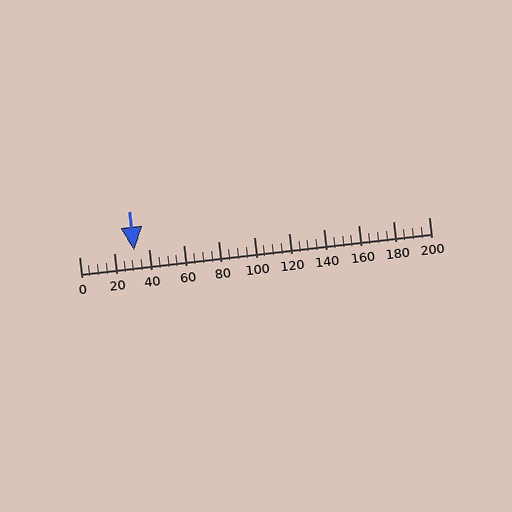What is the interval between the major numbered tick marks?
The major tick marks are spaced 20 units apart.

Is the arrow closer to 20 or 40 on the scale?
The arrow is closer to 40.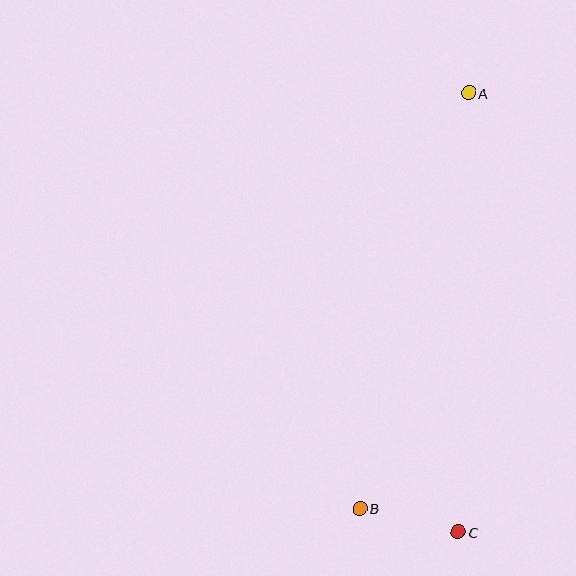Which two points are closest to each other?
Points B and C are closest to each other.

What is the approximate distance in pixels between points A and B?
The distance between A and B is approximately 429 pixels.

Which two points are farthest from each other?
Points A and C are farthest from each other.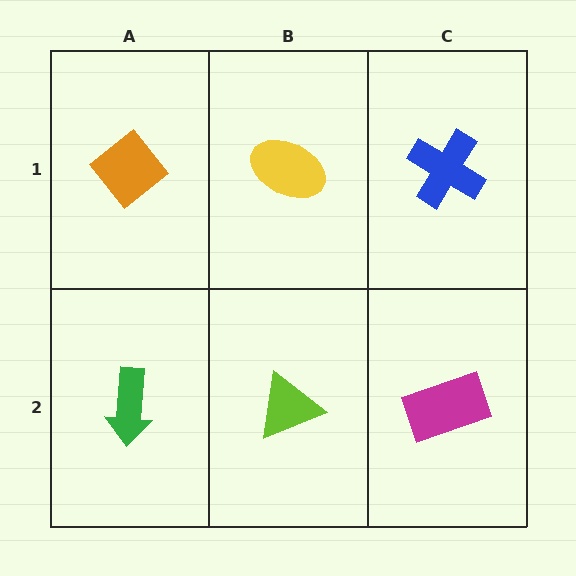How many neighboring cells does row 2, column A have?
2.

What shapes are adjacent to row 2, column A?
An orange diamond (row 1, column A), a lime triangle (row 2, column B).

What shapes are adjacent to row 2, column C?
A blue cross (row 1, column C), a lime triangle (row 2, column B).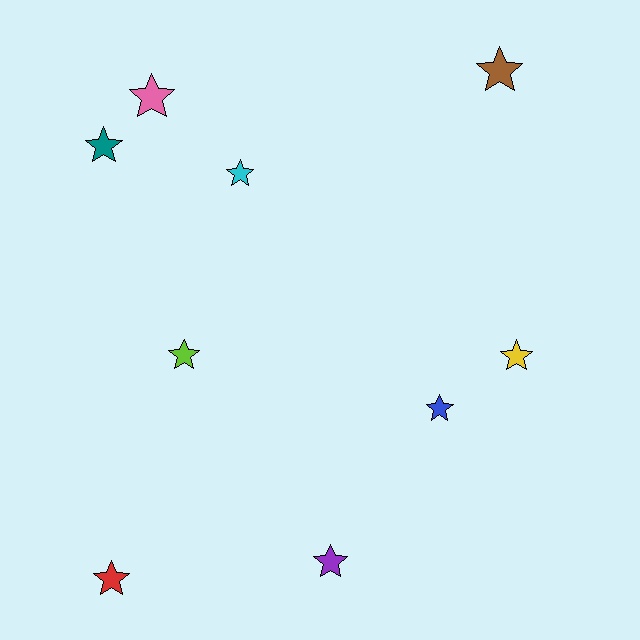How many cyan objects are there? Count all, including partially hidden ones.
There is 1 cyan object.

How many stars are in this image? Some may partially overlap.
There are 9 stars.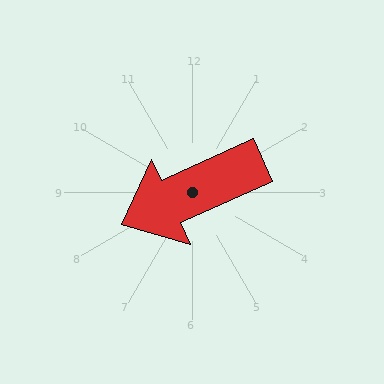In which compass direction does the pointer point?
Southwest.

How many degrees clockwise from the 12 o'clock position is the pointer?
Approximately 246 degrees.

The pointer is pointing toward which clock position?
Roughly 8 o'clock.